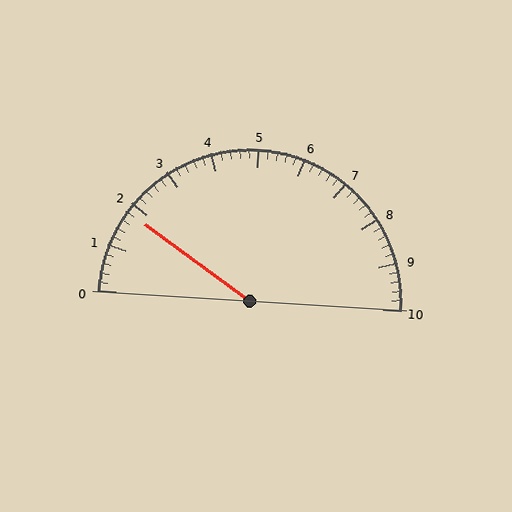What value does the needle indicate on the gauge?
The needle indicates approximately 1.8.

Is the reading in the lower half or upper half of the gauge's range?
The reading is in the lower half of the range (0 to 10).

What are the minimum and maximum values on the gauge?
The gauge ranges from 0 to 10.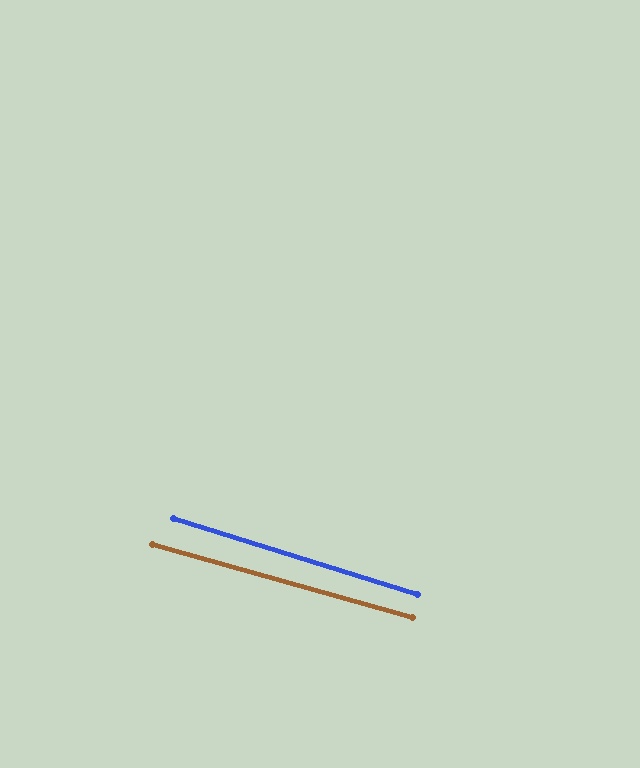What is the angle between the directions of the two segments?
Approximately 2 degrees.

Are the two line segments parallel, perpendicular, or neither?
Parallel — their directions differ by only 1.7°.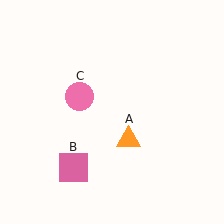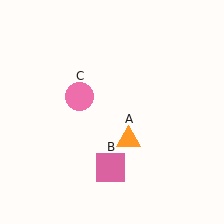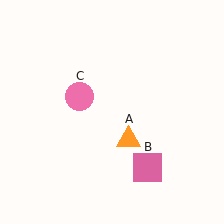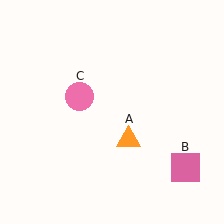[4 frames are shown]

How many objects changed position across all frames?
1 object changed position: pink square (object B).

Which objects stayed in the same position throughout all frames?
Orange triangle (object A) and pink circle (object C) remained stationary.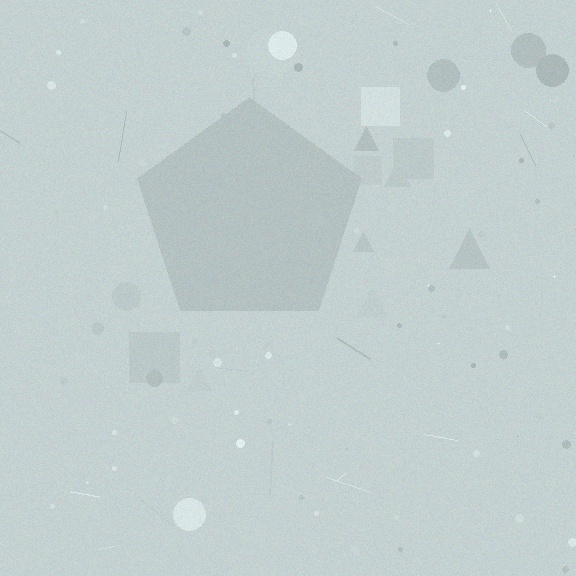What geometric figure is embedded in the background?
A pentagon is embedded in the background.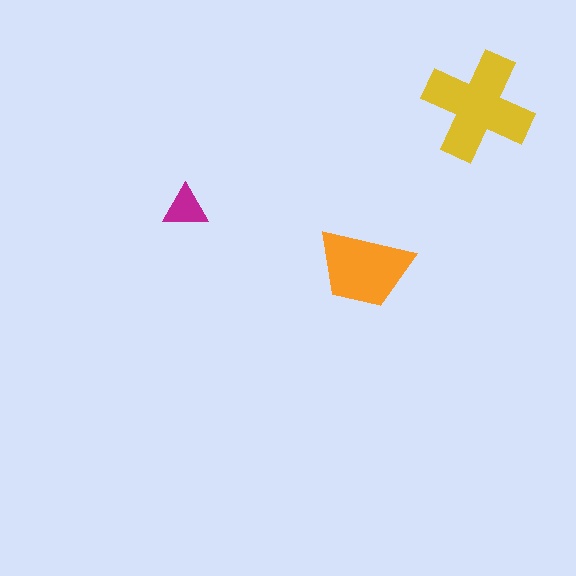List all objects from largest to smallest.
The yellow cross, the orange trapezoid, the magenta triangle.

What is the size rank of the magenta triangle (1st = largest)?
3rd.